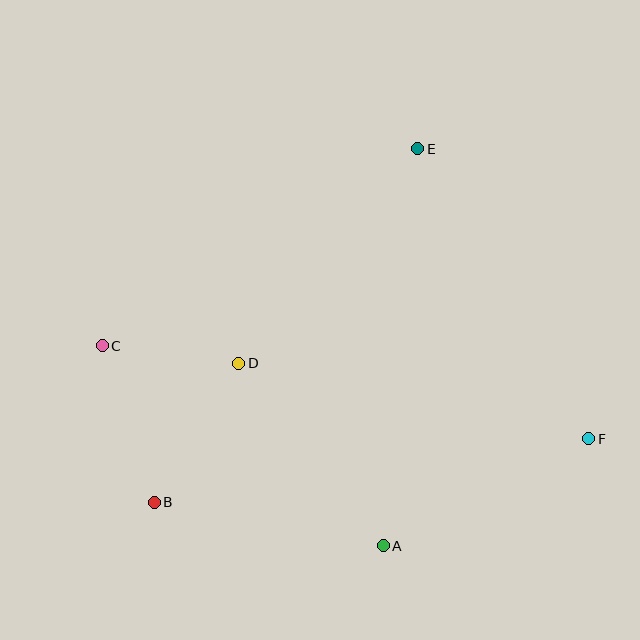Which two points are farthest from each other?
Points C and F are farthest from each other.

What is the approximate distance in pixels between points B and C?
The distance between B and C is approximately 165 pixels.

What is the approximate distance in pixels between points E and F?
The distance between E and F is approximately 336 pixels.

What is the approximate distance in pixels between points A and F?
The distance between A and F is approximately 232 pixels.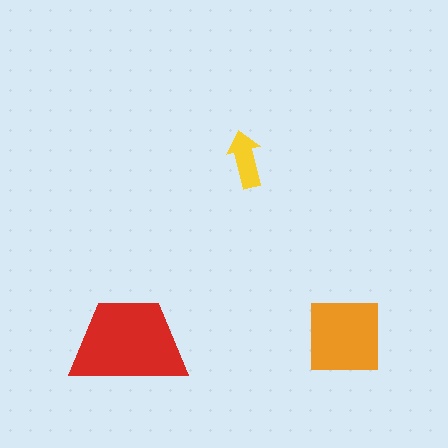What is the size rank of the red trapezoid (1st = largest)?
1st.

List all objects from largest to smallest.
The red trapezoid, the orange square, the yellow arrow.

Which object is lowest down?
The red trapezoid is bottommost.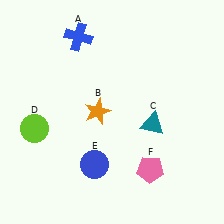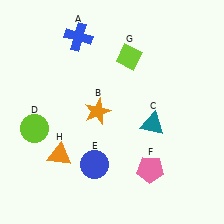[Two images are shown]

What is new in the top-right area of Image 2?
A lime diamond (G) was added in the top-right area of Image 2.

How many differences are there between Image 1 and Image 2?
There are 2 differences between the two images.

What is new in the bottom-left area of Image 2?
An orange triangle (H) was added in the bottom-left area of Image 2.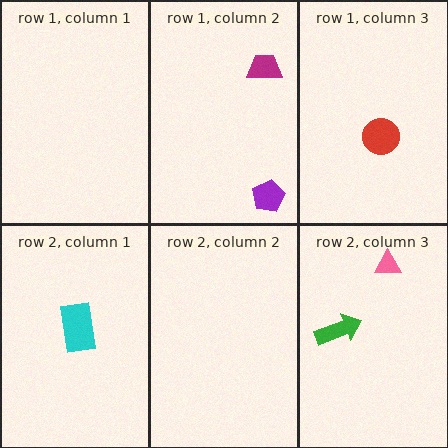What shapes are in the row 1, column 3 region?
The red circle.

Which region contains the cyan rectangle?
The row 2, column 1 region.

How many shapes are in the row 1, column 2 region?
2.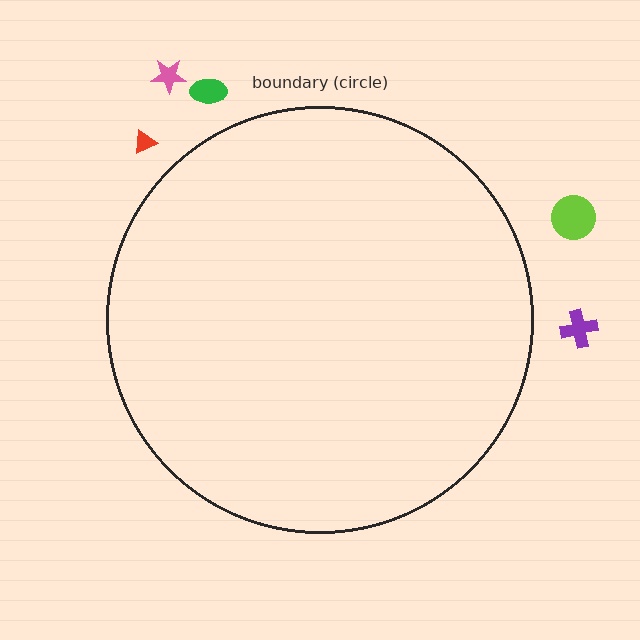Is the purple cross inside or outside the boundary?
Outside.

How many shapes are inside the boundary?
0 inside, 5 outside.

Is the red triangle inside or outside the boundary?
Outside.